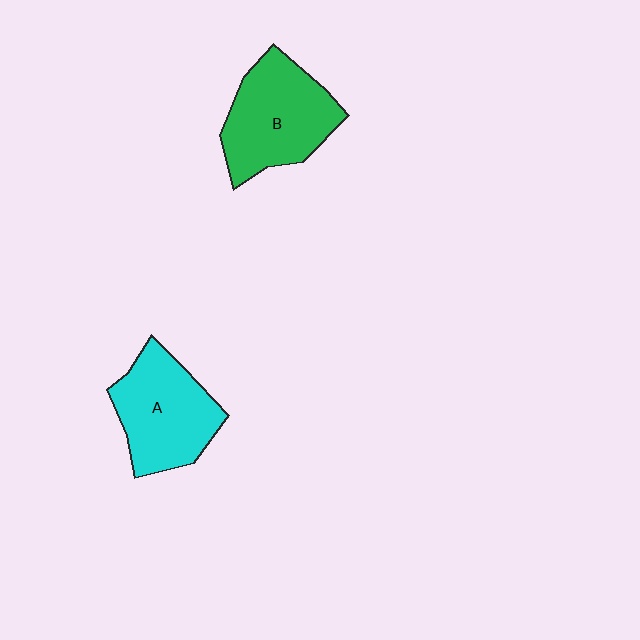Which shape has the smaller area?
Shape A (cyan).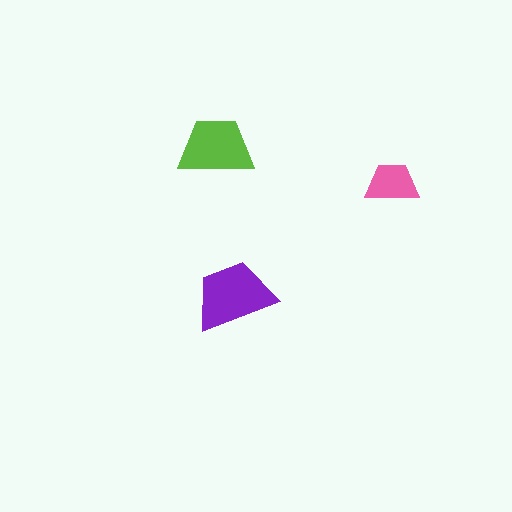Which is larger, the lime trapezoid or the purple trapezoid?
The purple one.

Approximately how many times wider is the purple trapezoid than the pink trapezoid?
About 1.5 times wider.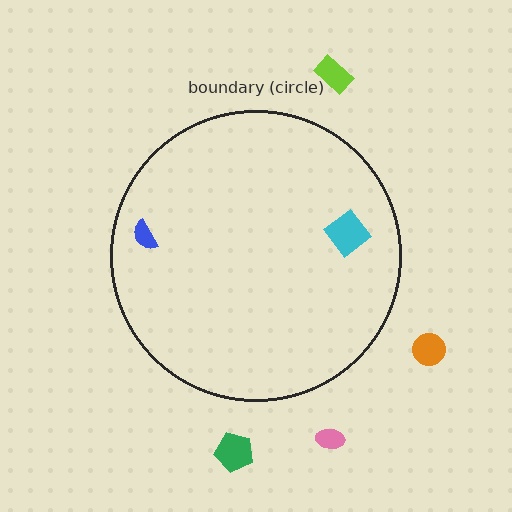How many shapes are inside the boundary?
2 inside, 4 outside.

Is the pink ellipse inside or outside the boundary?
Outside.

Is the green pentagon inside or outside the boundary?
Outside.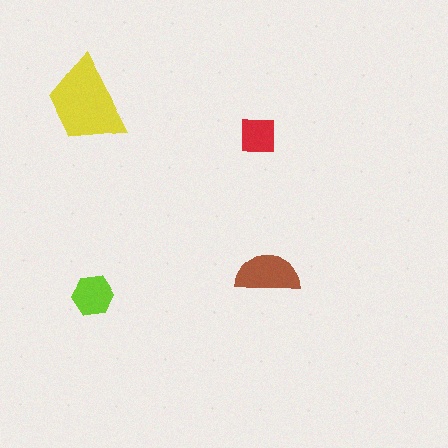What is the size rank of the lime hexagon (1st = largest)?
3rd.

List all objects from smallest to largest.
The red square, the lime hexagon, the brown semicircle, the yellow trapezoid.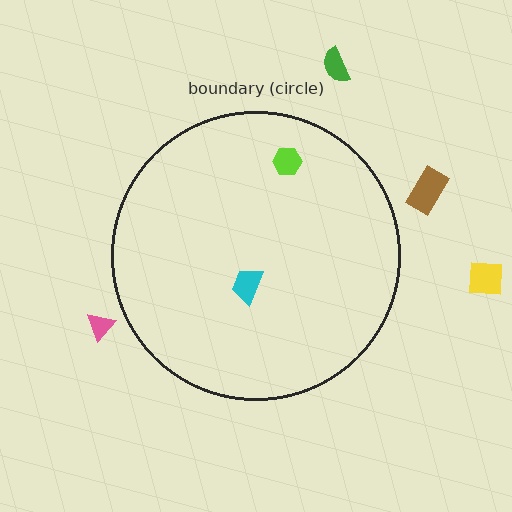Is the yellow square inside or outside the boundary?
Outside.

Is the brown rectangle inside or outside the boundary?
Outside.